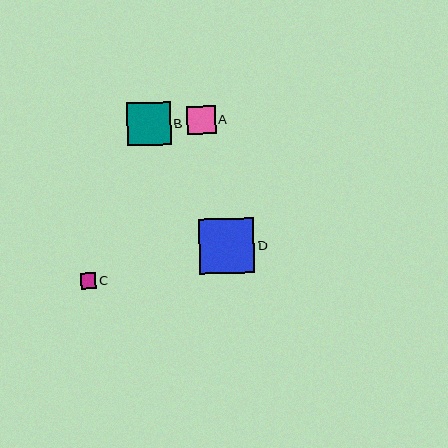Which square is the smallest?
Square C is the smallest with a size of approximately 16 pixels.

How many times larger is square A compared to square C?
Square A is approximately 1.8 times the size of square C.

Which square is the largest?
Square D is the largest with a size of approximately 55 pixels.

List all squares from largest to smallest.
From largest to smallest: D, B, A, C.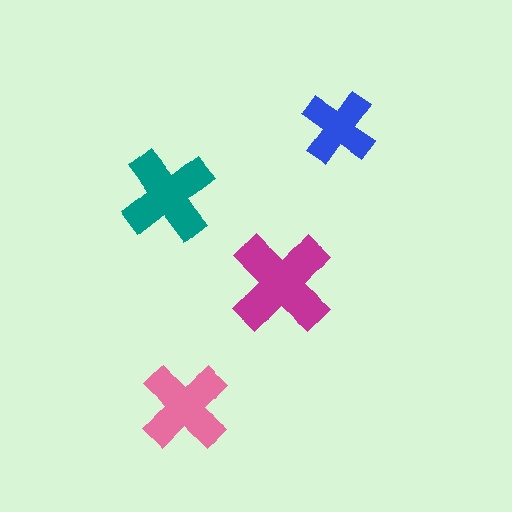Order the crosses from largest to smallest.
the magenta one, the teal one, the pink one, the blue one.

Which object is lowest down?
The pink cross is bottommost.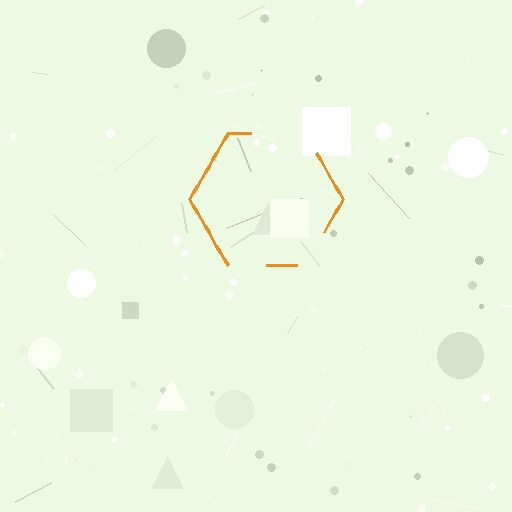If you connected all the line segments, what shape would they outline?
They would outline a hexagon.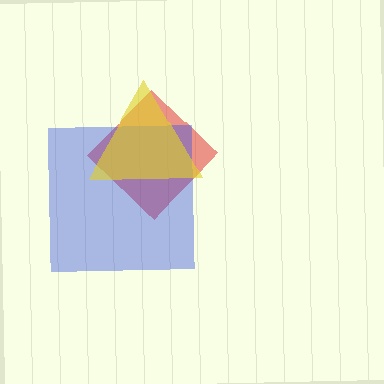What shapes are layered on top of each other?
The layered shapes are: a red diamond, a blue square, a yellow triangle.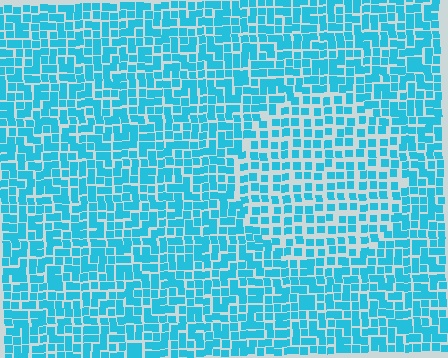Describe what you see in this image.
The image contains small cyan elements arranged at two different densities. A circle-shaped region is visible where the elements are less densely packed than the surrounding area.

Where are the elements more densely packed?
The elements are more densely packed outside the circle boundary.